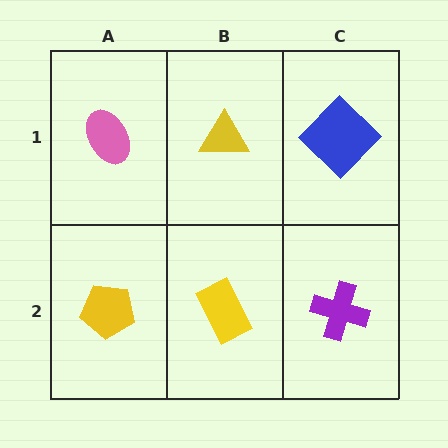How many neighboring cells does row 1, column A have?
2.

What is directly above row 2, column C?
A blue diamond.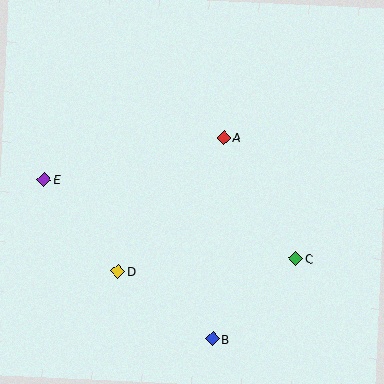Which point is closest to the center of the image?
Point A at (224, 138) is closest to the center.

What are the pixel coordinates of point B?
Point B is at (212, 339).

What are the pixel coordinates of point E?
Point E is at (44, 180).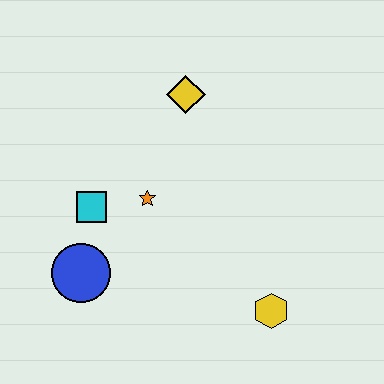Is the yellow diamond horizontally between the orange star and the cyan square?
No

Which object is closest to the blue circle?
The cyan square is closest to the blue circle.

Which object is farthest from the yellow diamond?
The yellow hexagon is farthest from the yellow diamond.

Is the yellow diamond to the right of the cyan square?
Yes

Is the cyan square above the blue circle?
Yes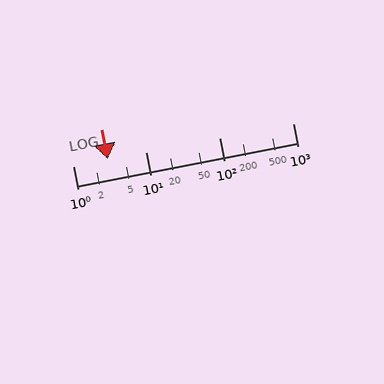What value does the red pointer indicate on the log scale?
The pointer indicates approximately 3.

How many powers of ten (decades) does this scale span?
The scale spans 3 decades, from 1 to 1000.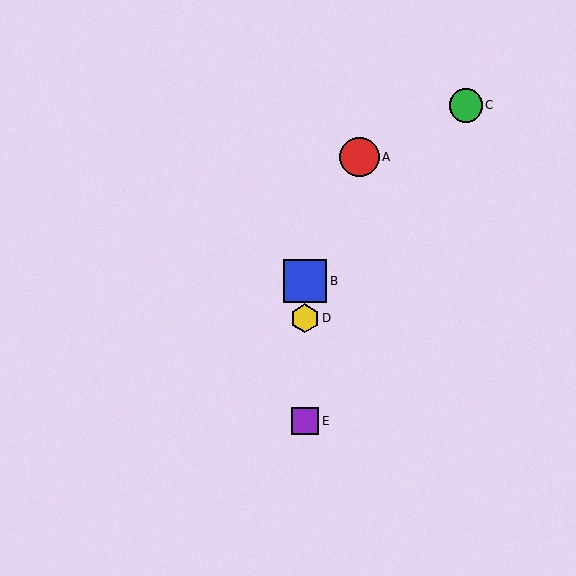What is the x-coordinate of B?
Object B is at x≈305.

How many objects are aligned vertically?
3 objects (B, D, E) are aligned vertically.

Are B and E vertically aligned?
Yes, both are at x≈305.